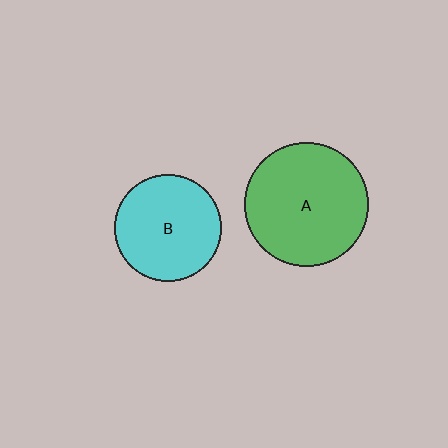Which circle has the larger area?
Circle A (green).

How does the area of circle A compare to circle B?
Approximately 1.4 times.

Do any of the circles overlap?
No, none of the circles overlap.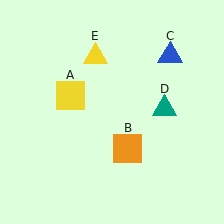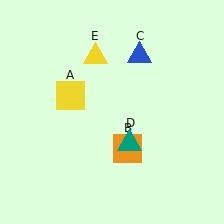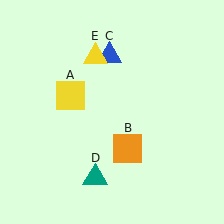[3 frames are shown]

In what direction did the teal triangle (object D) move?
The teal triangle (object D) moved down and to the left.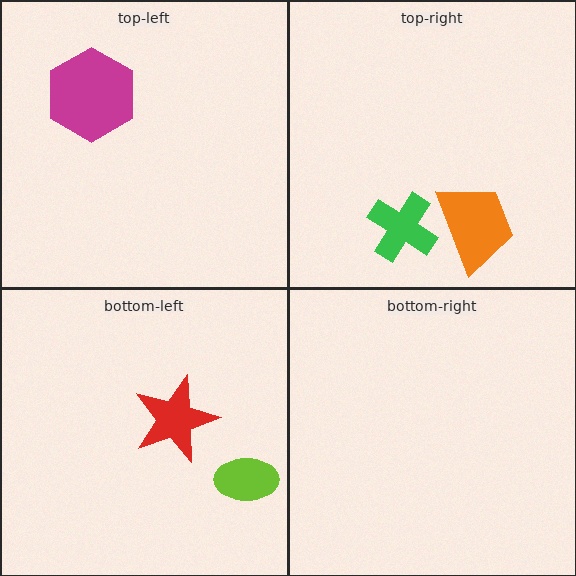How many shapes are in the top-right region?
2.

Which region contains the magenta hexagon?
The top-left region.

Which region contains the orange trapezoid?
The top-right region.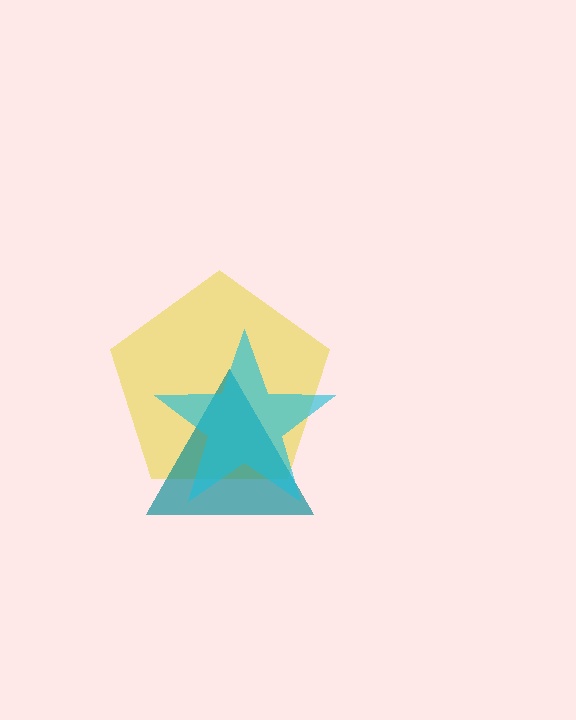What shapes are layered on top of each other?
The layered shapes are: a yellow pentagon, a teal triangle, a cyan star.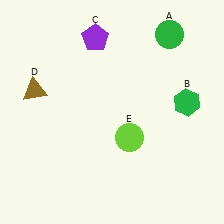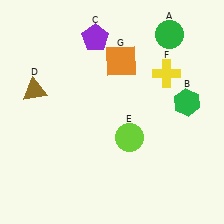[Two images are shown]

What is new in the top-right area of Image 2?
An orange square (G) was added in the top-right area of Image 2.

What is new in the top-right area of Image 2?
A yellow cross (F) was added in the top-right area of Image 2.